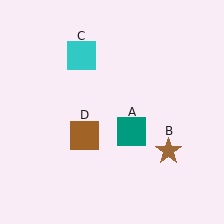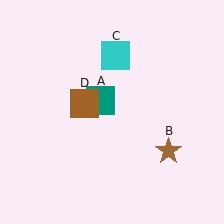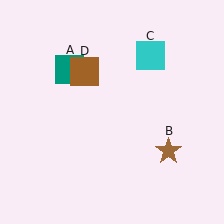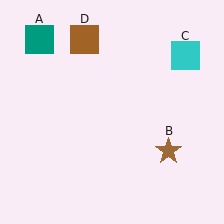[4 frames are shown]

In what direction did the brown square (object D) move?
The brown square (object D) moved up.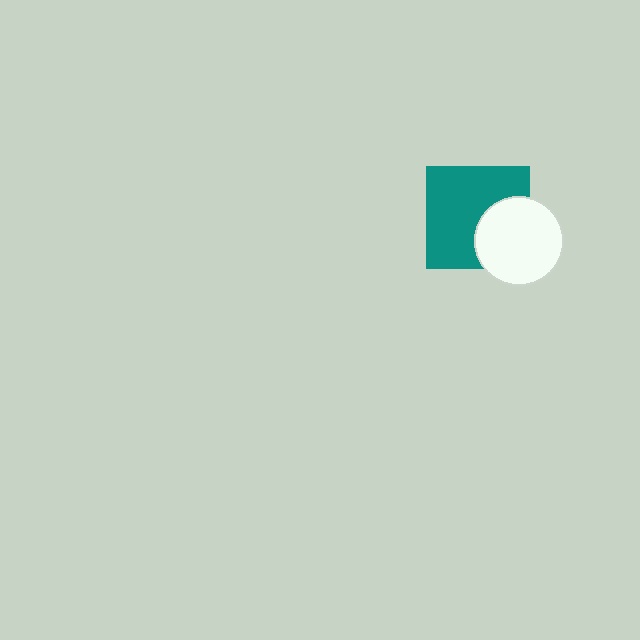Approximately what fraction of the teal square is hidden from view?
Roughly 33% of the teal square is hidden behind the white circle.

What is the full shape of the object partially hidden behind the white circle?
The partially hidden object is a teal square.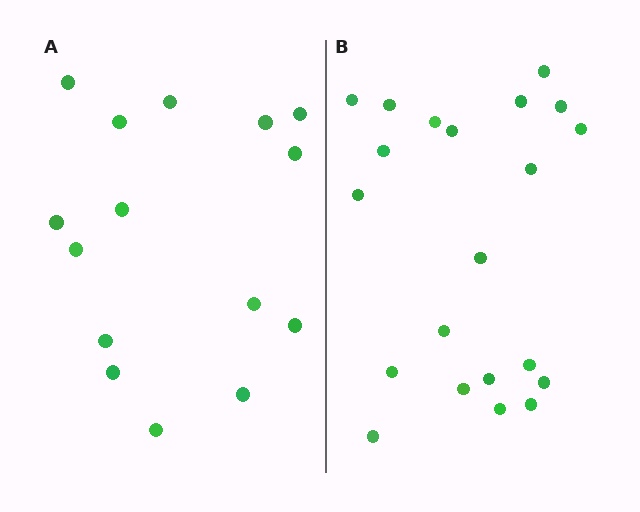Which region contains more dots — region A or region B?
Region B (the right region) has more dots.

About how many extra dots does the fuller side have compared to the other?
Region B has about 6 more dots than region A.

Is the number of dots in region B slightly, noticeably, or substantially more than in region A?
Region B has noticeably more, but not dramatically so. The ratio is roughly 1.4 to 1.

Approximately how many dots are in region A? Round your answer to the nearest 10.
About 20 dots. (The exact count is 15, which rounds to 20.)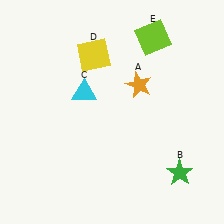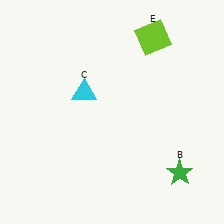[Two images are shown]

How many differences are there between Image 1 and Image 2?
There are 2 differences between the two images.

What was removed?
The orange star (A), the yellow square (D) were removed in Image 2.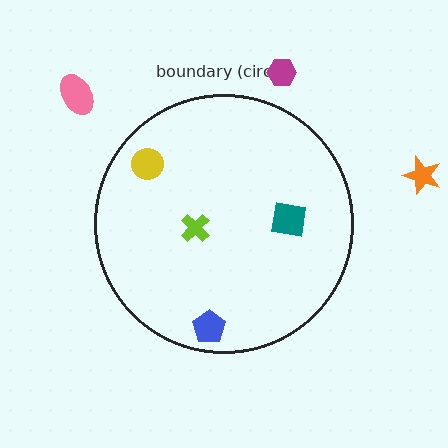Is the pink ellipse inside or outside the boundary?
Outside.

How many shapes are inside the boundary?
4 inside, 3 outside.